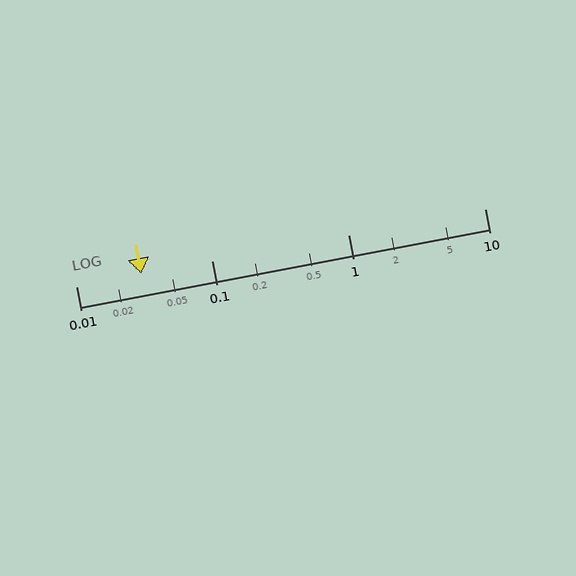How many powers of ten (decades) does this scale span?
The scale spans 3 decades, from 0.01 to 10.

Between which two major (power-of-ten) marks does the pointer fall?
The pointer is between 0.01 and 0.1.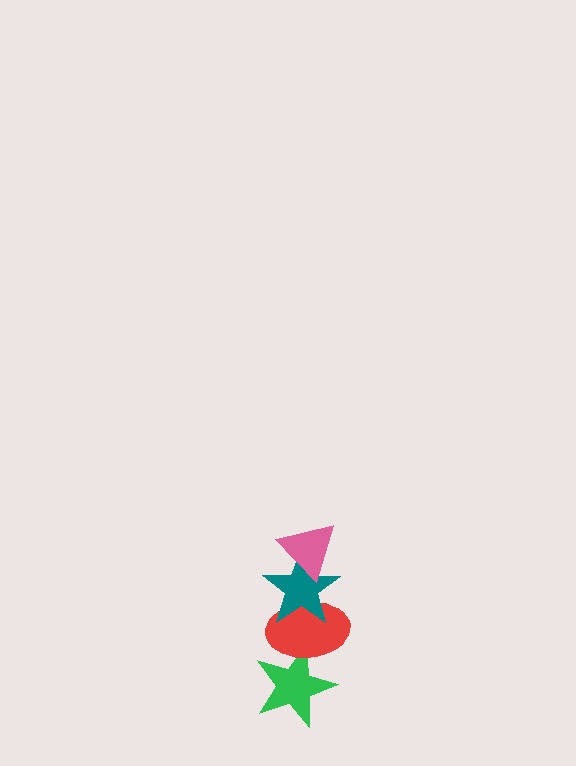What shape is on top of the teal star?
The pink triangle is on top of the teal star.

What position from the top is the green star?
The green star is 4th from the top.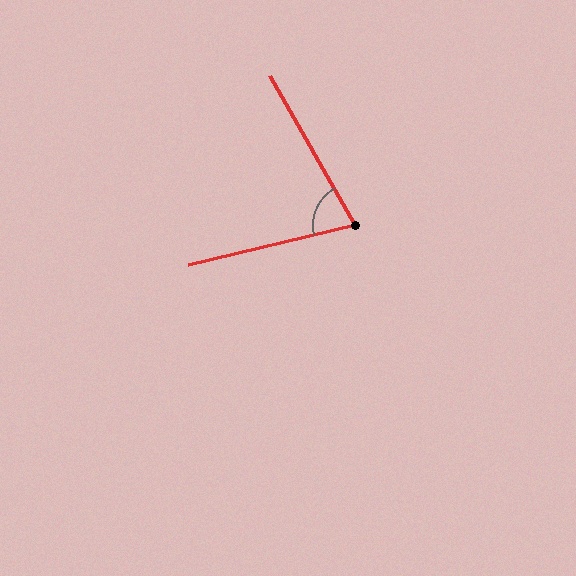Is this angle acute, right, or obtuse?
It is acute.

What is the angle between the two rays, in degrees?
Approximately 74 degrees.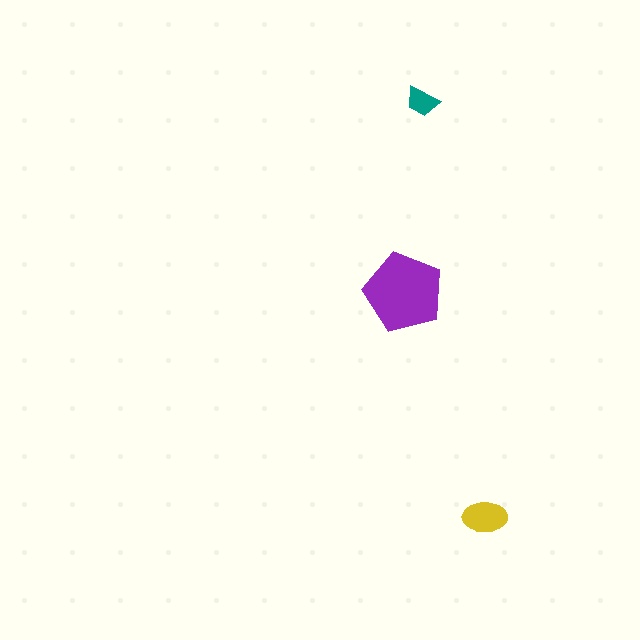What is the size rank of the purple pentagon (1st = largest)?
1st.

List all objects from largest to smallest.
The purple pentagon, the yellow ellipse, the teal trapezoid.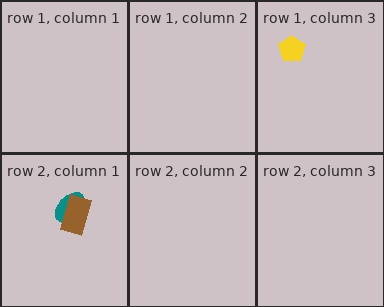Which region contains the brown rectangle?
The row 2, column 1 region.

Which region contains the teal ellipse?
The row 2, column 1 region.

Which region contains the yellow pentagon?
The row 1, column 3 region.